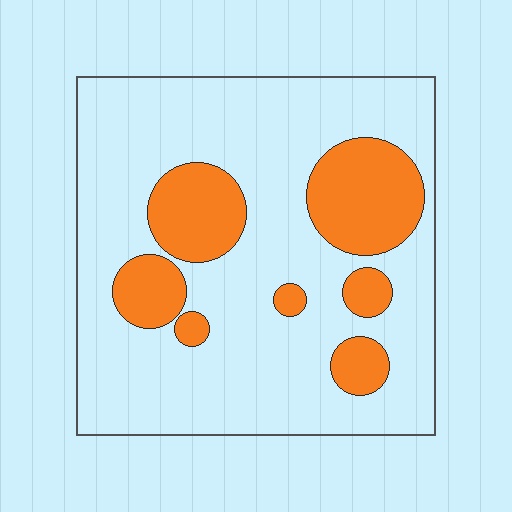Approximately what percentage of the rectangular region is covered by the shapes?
Approximately 25%.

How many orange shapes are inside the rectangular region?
7.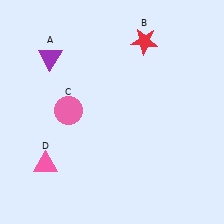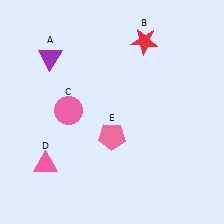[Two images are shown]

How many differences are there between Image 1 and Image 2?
There is 1 difference between the two images.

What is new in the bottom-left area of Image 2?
A pink pentagon (E) was added in the bottom-left area of Image 2.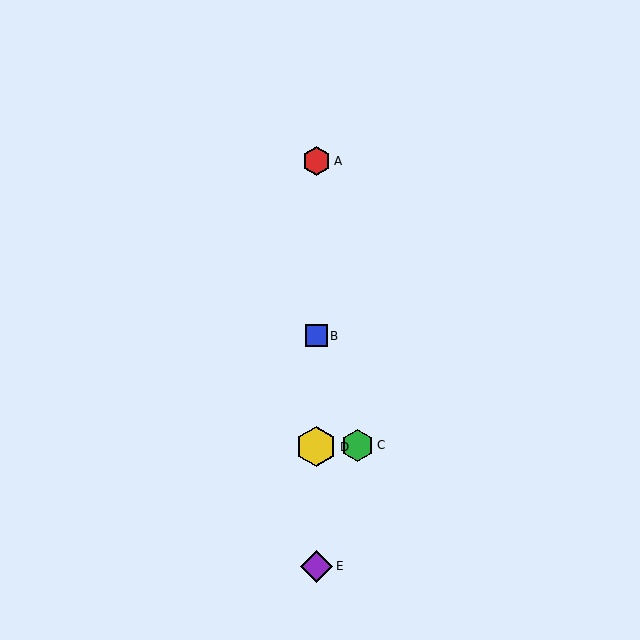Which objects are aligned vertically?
Objects A, B, D, E are aligned vertically.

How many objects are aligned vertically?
4 objects (A, B, D, E) are aligned vertically.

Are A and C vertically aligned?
No, A is at x≈316 and C is at x≈358.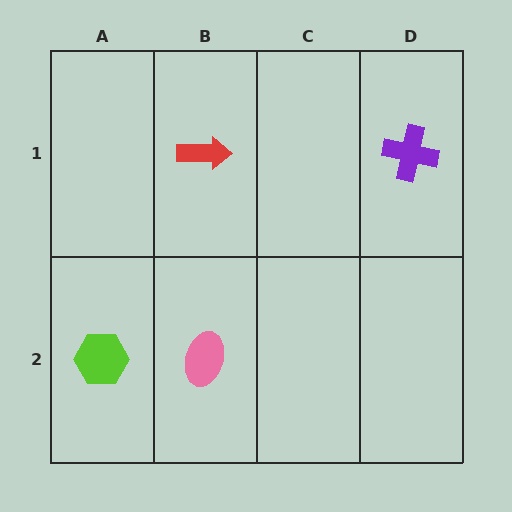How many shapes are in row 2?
2 shapes.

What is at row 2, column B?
A pink ellipse.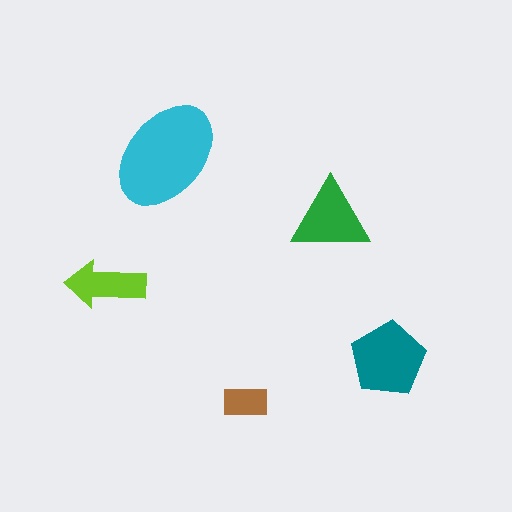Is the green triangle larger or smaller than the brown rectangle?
Larger.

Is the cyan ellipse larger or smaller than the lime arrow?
Larger.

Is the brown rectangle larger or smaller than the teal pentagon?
Smaller.